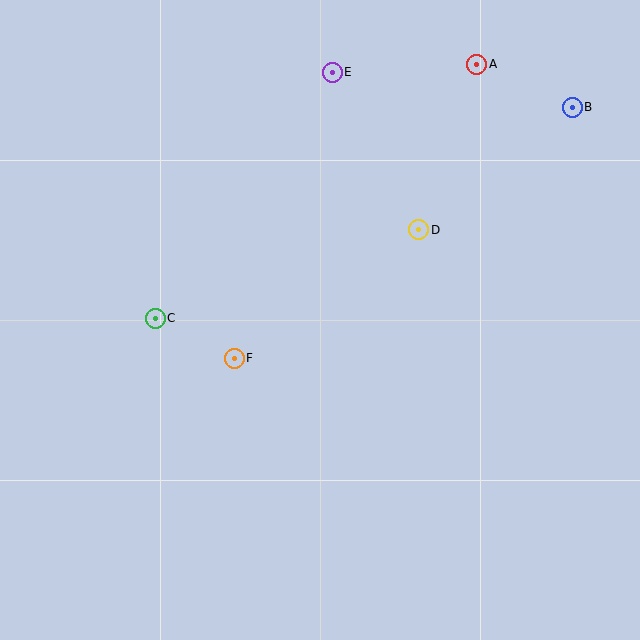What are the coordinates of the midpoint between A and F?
The midpoint between A and F is at (356, 211).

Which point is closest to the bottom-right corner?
Point D is closest to the bottom-right corner.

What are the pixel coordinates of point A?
Point A is at (477, 64).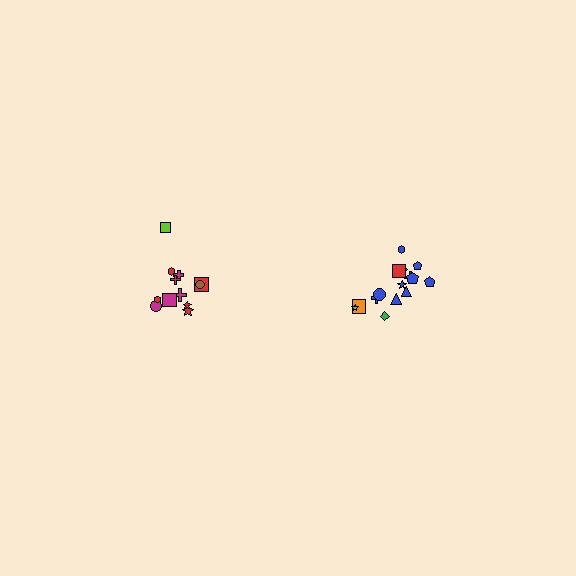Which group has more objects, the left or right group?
The right group.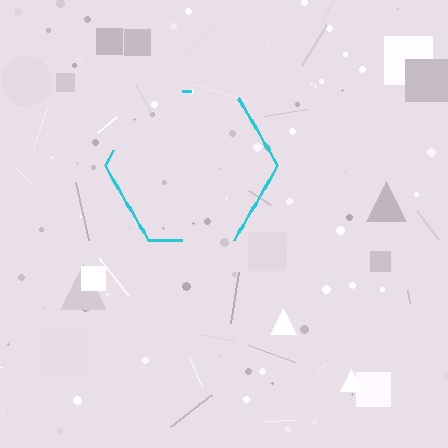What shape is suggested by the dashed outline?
The dashed outline suggests a hexagon.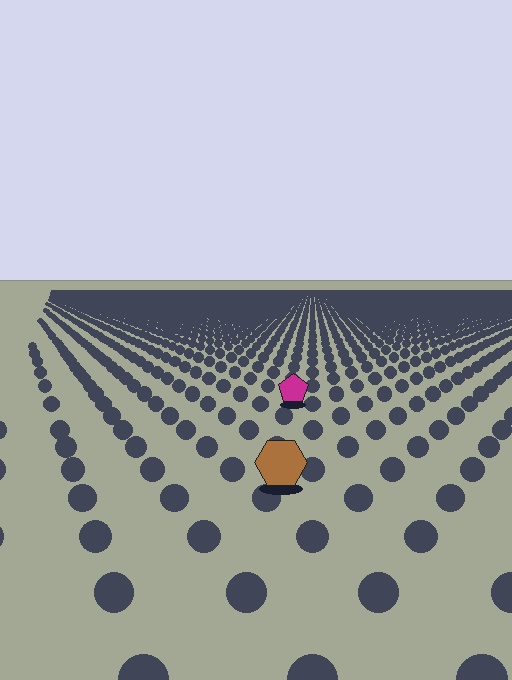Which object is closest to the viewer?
The brown hexagon is closest. The texture marks near it are larger and more spread out.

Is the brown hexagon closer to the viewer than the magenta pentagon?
Yes. The brown hexagon is closer — you can tell from the texture gradient: the ground texture is coarser near it.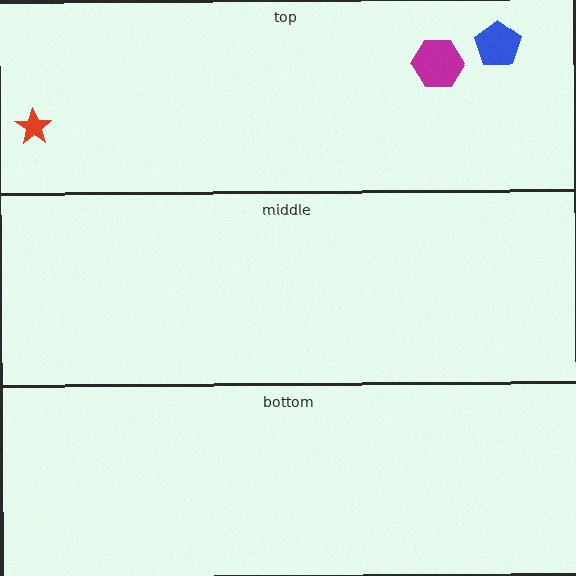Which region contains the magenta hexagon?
The top region.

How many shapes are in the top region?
3.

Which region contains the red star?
The top region.